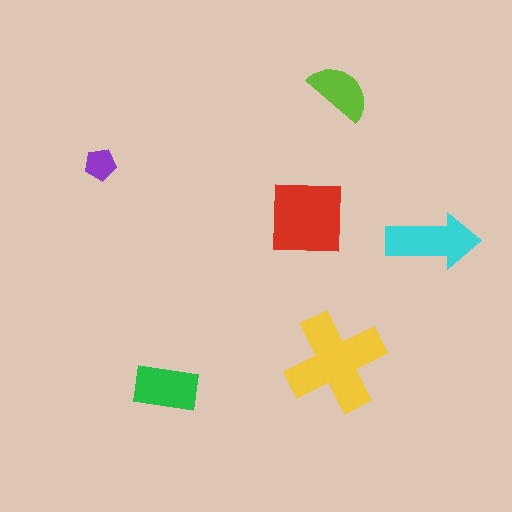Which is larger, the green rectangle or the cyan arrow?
The cyan arrow.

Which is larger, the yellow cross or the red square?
The yellow cross.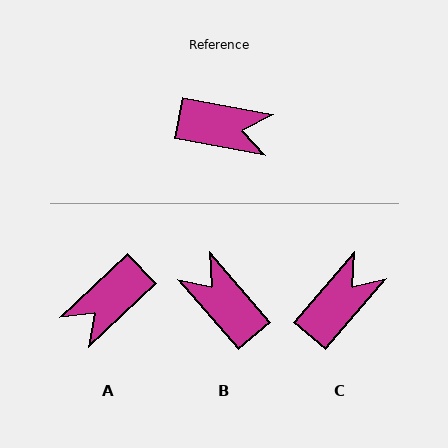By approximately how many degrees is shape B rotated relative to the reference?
Approximately 142 degrees counter-clockwise.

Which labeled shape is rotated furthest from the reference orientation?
B, about 142 degrees away.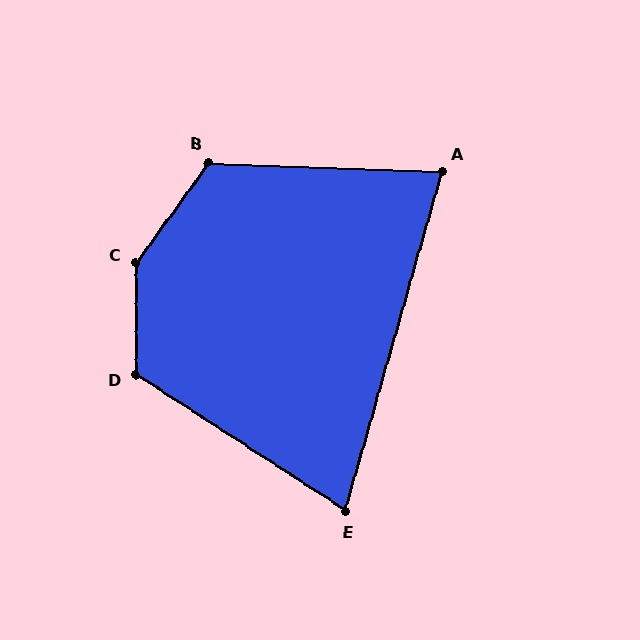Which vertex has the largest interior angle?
C, at approximately 144 degrees.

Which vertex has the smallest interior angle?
E, at approximately 73 degrees.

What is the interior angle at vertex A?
Approximately 76 degrees (acute).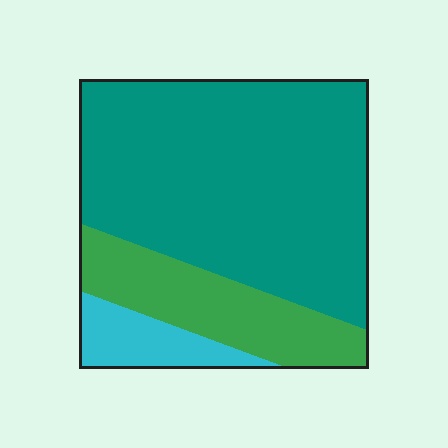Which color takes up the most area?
Teal, at roughly 70%.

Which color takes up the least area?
Cyan, at roughly 10%.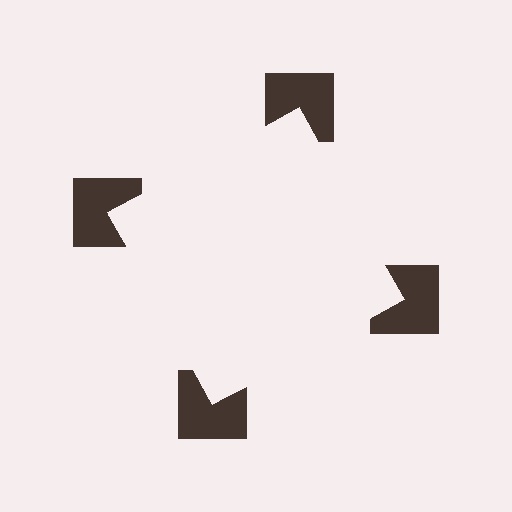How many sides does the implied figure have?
4 sides.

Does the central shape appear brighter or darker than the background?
It typically appears slightly brighter than the background, even though no actual brightness change is drawn.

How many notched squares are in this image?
There are 4 — one at each vertex of the illusory square.